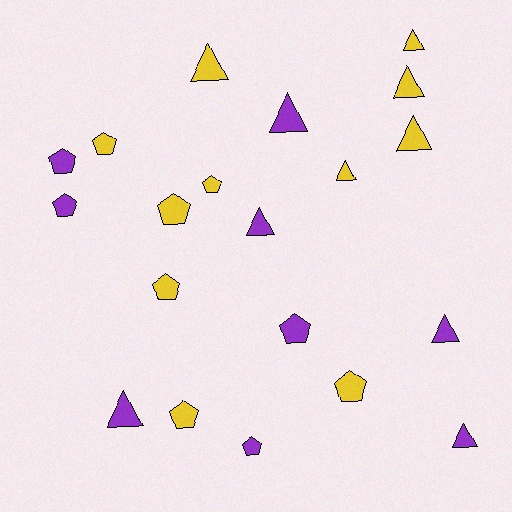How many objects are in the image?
There are 20 objects.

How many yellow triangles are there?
There are 5 yellow triangles.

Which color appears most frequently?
Yellow, with 11 objects.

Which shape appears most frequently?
Triangle, with 10 objects.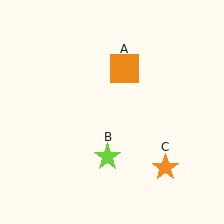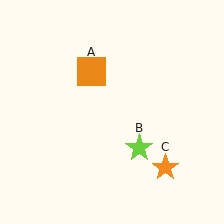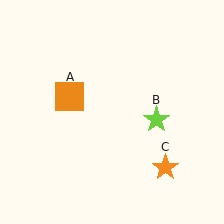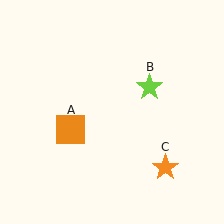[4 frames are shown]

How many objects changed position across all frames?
2 objects changed position: orange square (object A), lime star (object B).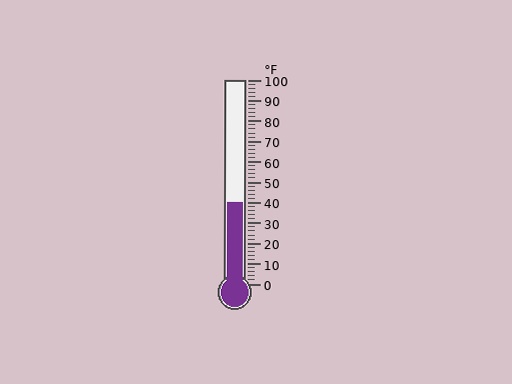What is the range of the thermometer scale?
The thermometer scale ranges from 0°F to 100°F.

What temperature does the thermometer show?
The thermometer shows approximately 40°F.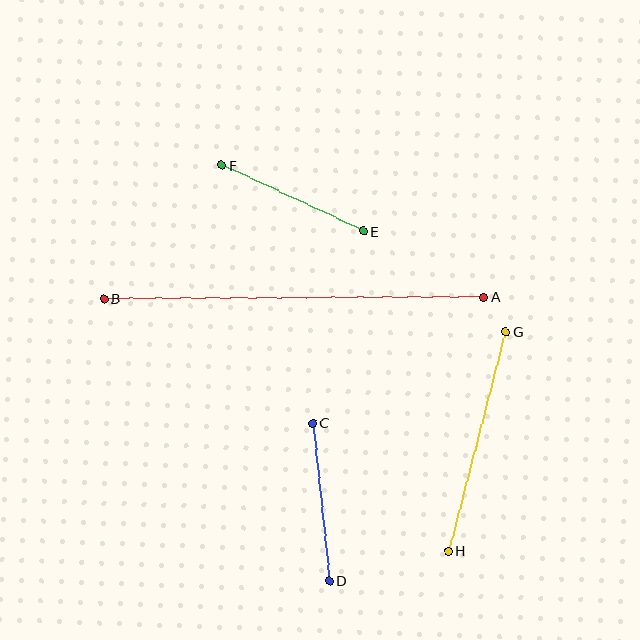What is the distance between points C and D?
The distance is approximately 158 pixels.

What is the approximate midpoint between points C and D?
The midpoint is at approximately (321, 502) pixels.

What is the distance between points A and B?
The distance is approximately 380 pixels.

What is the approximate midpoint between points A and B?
The midpoint is at approximately (294, 298) pixels.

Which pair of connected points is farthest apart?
Points A and B are farthest apart.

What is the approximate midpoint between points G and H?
The midpoint is at approximately (477, 441) pixels.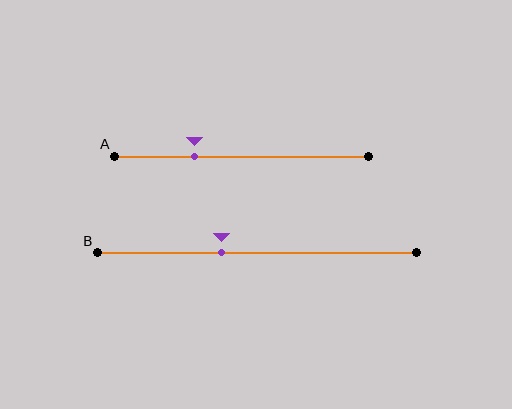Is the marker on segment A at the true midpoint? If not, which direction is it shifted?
No, the marker on segment A is shifted to the left by about 19% of the segment length.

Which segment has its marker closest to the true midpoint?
Segment B has its marker closest to the true midpoint.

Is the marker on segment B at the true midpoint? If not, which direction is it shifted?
No, the marker on segment B is shifted to the left by about 11% of the segment length.